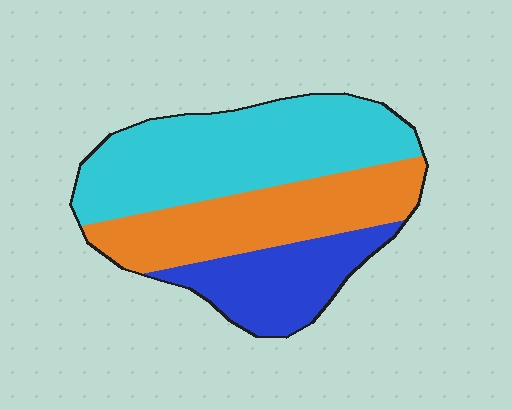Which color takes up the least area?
Blue, at roughly 20%.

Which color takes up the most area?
Cyan, at roughly 45%.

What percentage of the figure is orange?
Orange covers about 30% of the figure.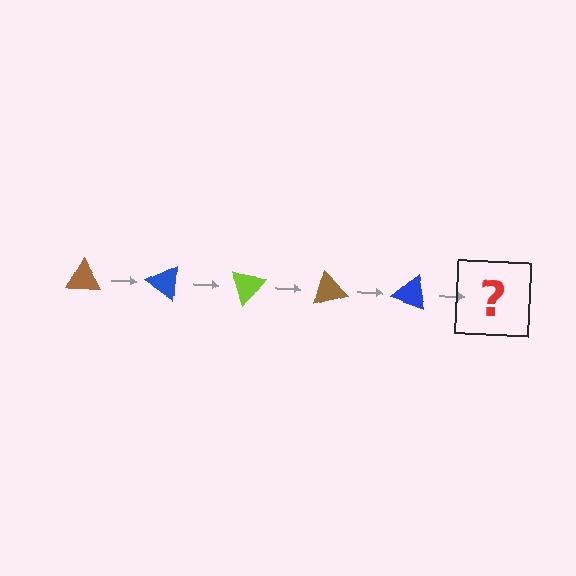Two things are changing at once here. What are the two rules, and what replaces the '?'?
The two rules are that it rotates 35 degrees each step and the color cycles through brown, blue, and lime. The '?' should be a lime triangle, rotated 175 degrees from the start.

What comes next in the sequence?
The next element should be a lime triangle, rotated 175 degrees from the start.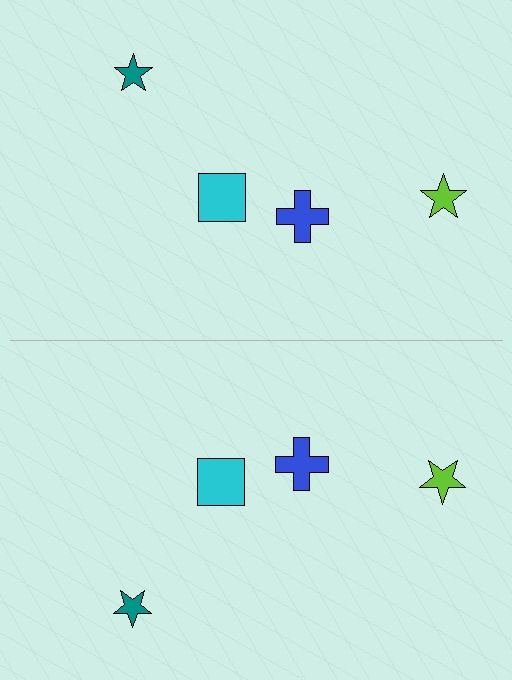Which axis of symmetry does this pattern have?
The pattern has a horizontal axis of symmetry running through the center of the image.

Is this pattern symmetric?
Yes, this pattern has bilateral (reflection) symmetry.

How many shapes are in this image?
There are 8 shapes in this image.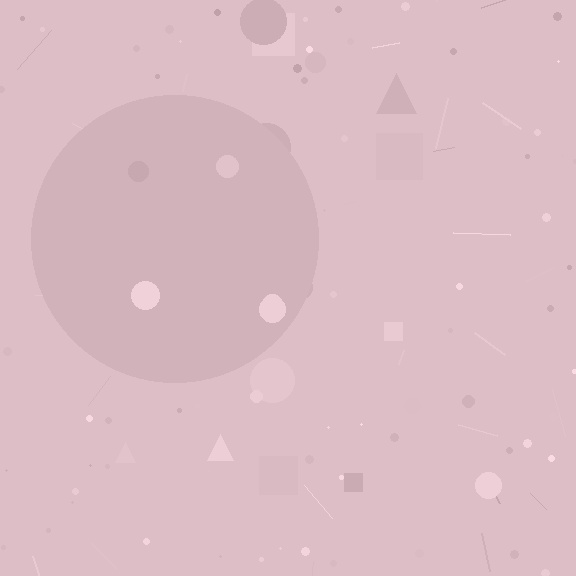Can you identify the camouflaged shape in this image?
The camouflaged shape is a circle.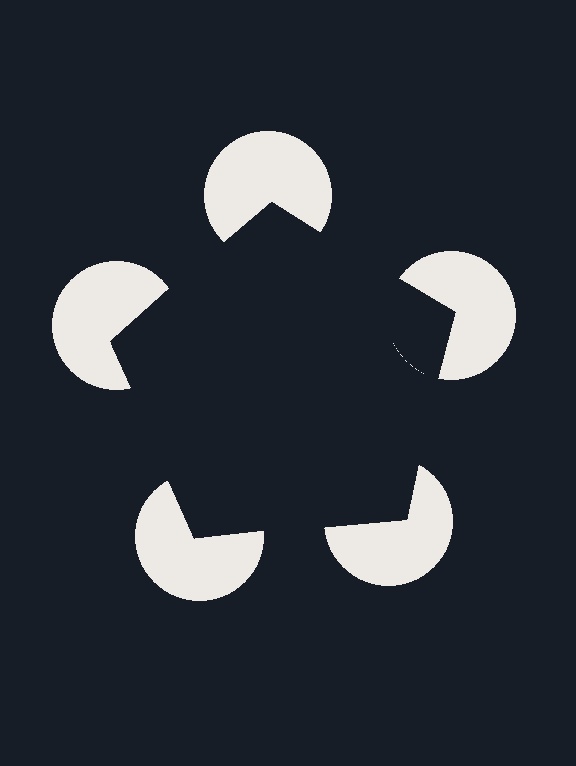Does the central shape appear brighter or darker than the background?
It typically appears slightly darker than the background, even though no actual brightness change is drawn.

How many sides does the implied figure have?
5 sides.